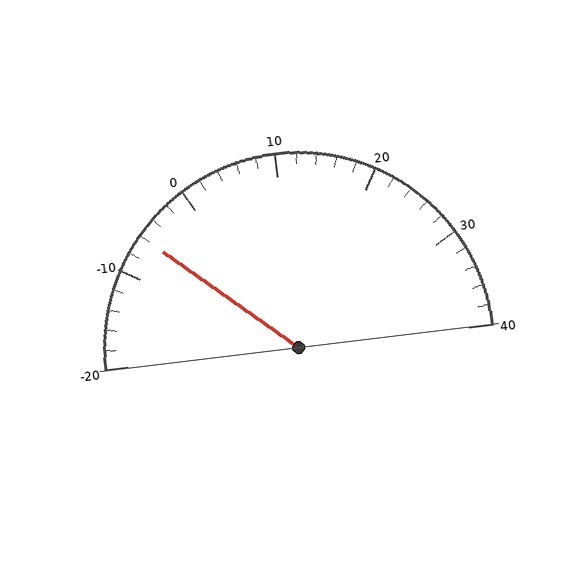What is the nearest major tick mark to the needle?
The nearest major tick mark is -10.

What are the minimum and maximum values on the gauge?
The gauge ranges from -20 to 40.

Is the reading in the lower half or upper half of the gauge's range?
The reading is in the lower half of the range (-20 to 40).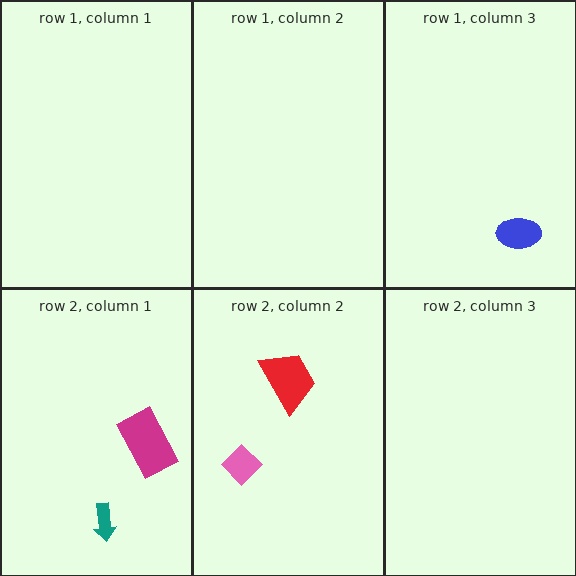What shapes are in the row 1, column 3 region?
The blue ellipse.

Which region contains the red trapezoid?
The row 2, column 2 region.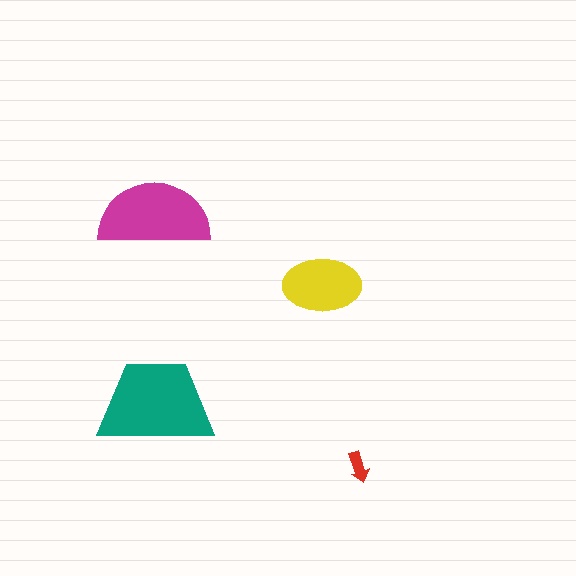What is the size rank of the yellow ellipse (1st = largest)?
3rd.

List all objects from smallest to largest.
The red arrow, the yellow ellipse, the magenta semicircle, the teal trapezoid.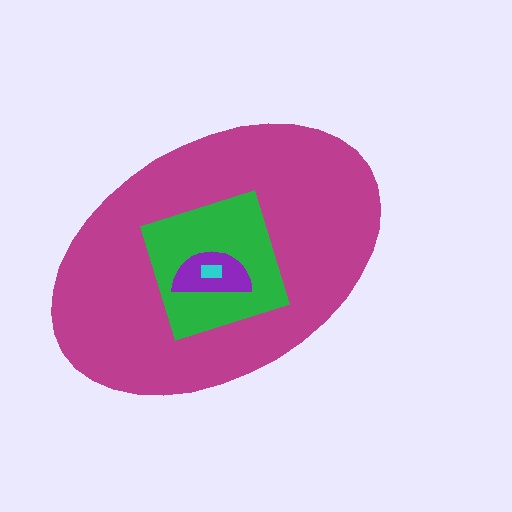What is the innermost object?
The cyan rectangle.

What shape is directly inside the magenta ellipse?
The green diamond.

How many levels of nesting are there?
4.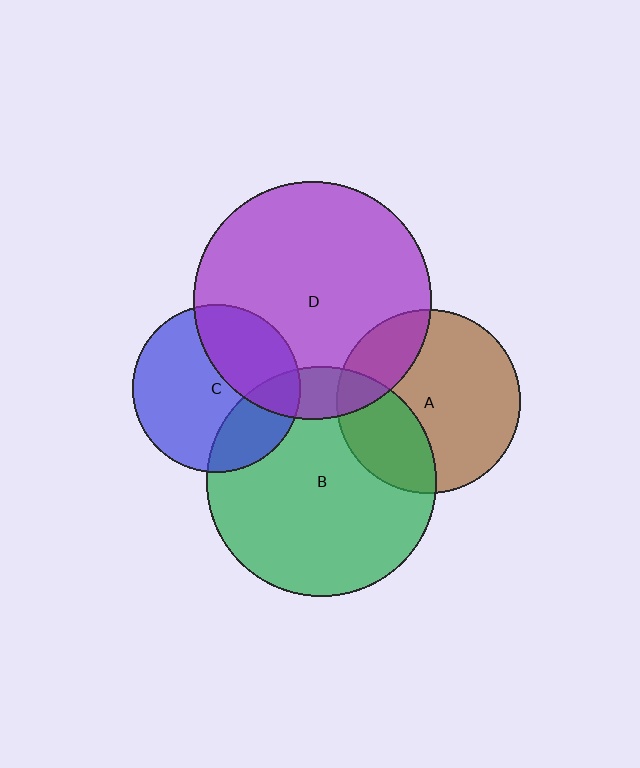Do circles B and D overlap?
Yes.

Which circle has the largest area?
Circle D (purple).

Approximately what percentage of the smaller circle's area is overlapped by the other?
Approximately 15%.